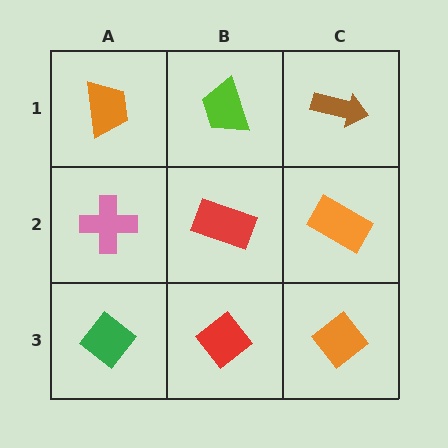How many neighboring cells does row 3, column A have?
2.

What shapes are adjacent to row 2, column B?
A lime trapezoid (row 1, column B), a red diamond (row 3, column B), a pink cross (row 2, column A), an orange rectangle (row 2, column C).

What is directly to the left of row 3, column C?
A red diamond.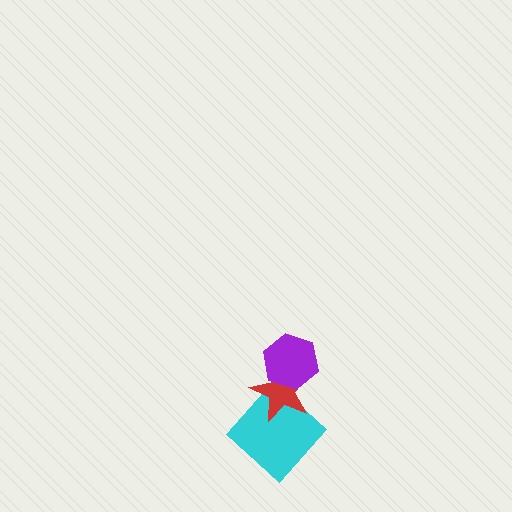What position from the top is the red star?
The red star is 2nd from the top.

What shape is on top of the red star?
The purple hexagon is on top of the red star.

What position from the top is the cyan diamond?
The cyan diamond is 3rd from the top.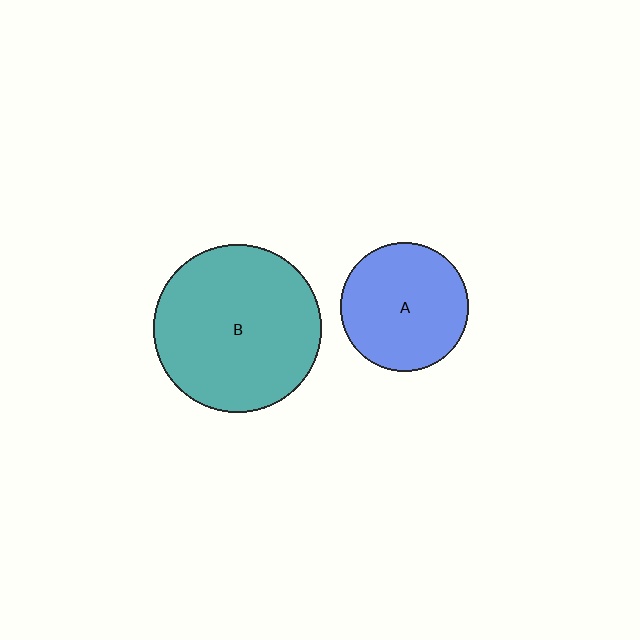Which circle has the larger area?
Circle B (teal).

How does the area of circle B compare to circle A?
Approximately 1.7 times.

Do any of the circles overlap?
No, none of the circles overlap.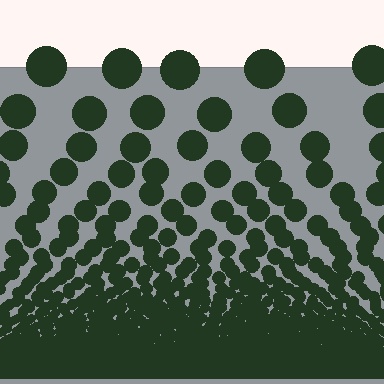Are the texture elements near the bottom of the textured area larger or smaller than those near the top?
Smaller. The gradient is inverted — elements near the bottom are smaller and denser.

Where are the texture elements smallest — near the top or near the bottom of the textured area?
Near the bottom.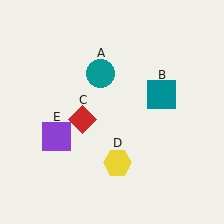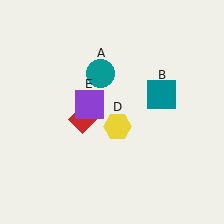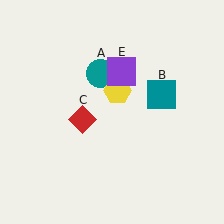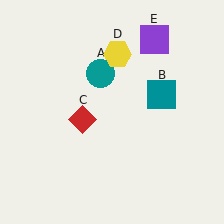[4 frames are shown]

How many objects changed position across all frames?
2 objects changed position: yellow hexagon (object D), purple square (object E).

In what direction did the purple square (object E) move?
The purple square (object E) moved up and to the right.